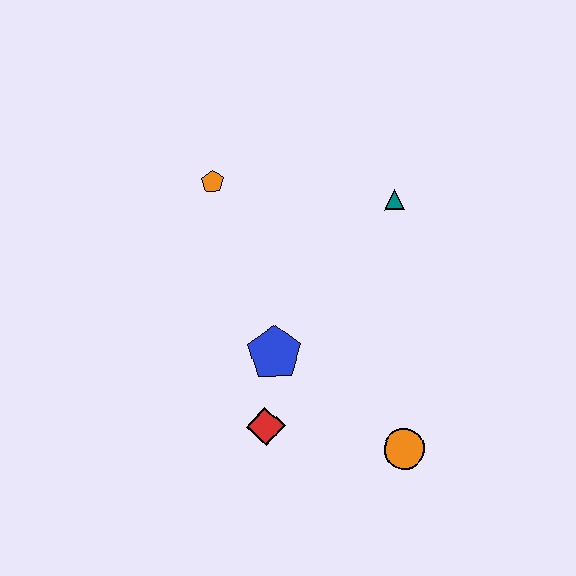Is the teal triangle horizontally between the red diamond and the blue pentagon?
No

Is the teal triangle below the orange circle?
No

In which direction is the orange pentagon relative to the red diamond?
The orange pentagon is above the red diamond.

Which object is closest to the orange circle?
The red diamond is closest to the orange circle.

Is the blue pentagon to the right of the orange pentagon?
Yes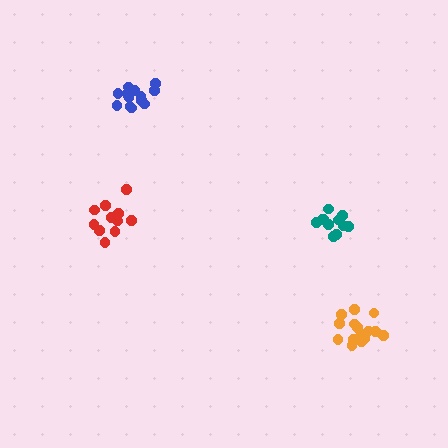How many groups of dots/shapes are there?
There are 4 groups.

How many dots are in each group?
Group 1: 14 dots, Group 2: 15 dots, Group 3: 11 dots, Group 4: 11 dots (51 total).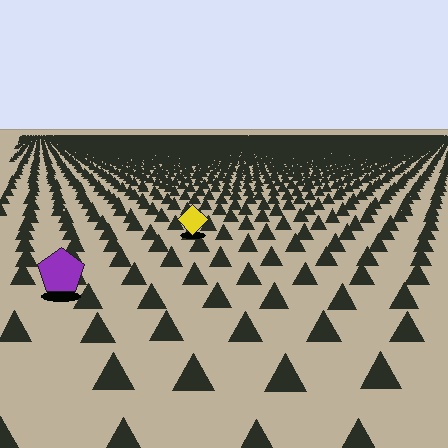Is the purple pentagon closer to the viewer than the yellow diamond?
Yes. The purple pentagon is closer — you can tell from the texture gradient: the ground texture is coarser near it.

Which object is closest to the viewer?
The purple pentagon is closest. The texture marks near it are larger and more spread out.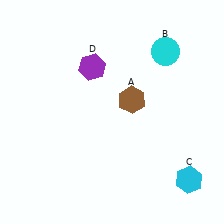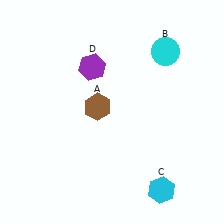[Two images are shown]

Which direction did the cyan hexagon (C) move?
The cyan hexagon (C) moved left.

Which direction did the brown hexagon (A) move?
The brown hexagon (A) moved left.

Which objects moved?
The objects that moved are: the brown hexagon (A), the cyan hexagon (C).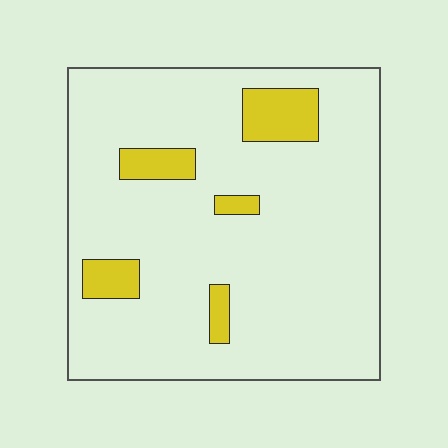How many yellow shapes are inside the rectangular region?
5.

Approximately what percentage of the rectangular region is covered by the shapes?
Approximately 10%.